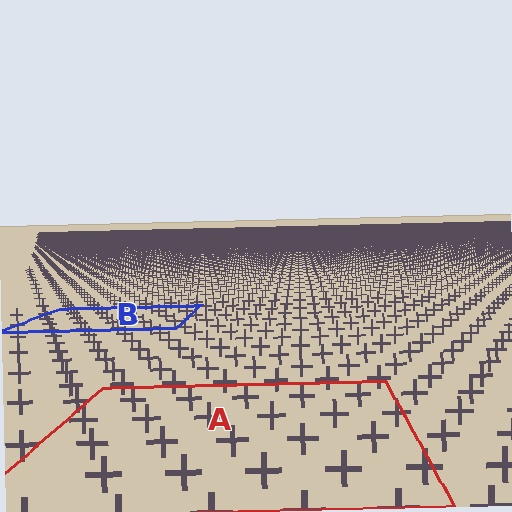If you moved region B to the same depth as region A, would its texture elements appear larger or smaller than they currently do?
They would appear larger. At a closer depth, the same texture elements are projected at a bigger on-screen size.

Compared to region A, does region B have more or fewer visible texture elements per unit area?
Region B has more texture elements per unit area — they are packed more densely because it is farther away.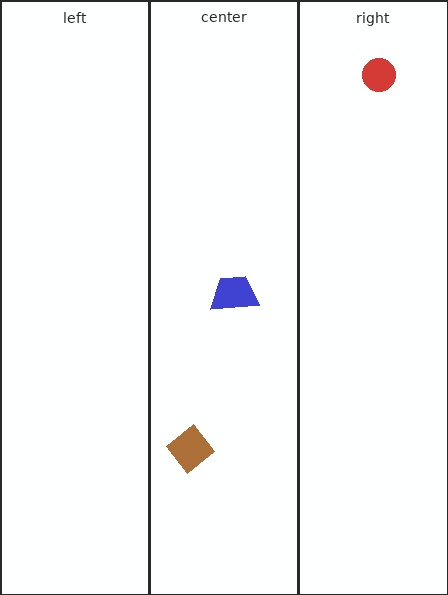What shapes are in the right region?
The red circle.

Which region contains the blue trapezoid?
The center region.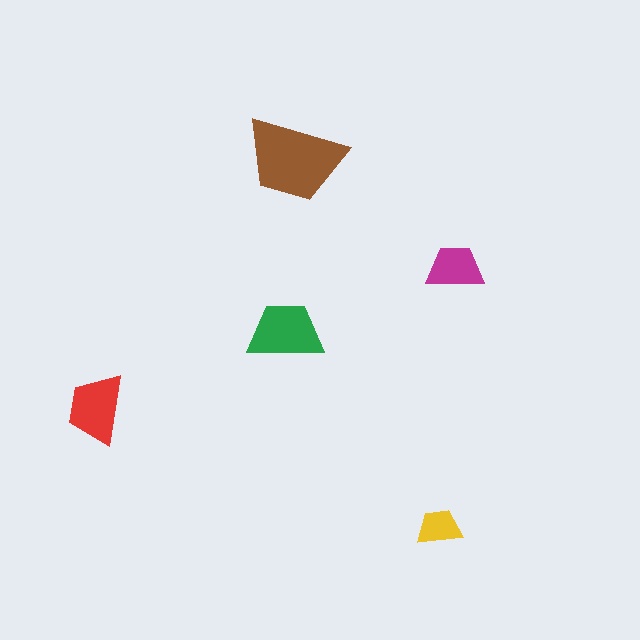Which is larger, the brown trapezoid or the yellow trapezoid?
The brown one.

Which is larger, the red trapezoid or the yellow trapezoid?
The red one.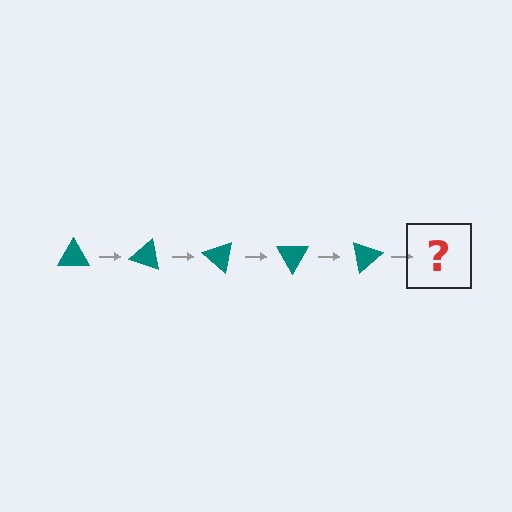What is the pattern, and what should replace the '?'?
The pattern is that the triangle rotates 20 degrees each step. The '?' should be a teal triangle rotated 100 degrees.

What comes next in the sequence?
The next element should be a teal triangle rotated 100 degrees.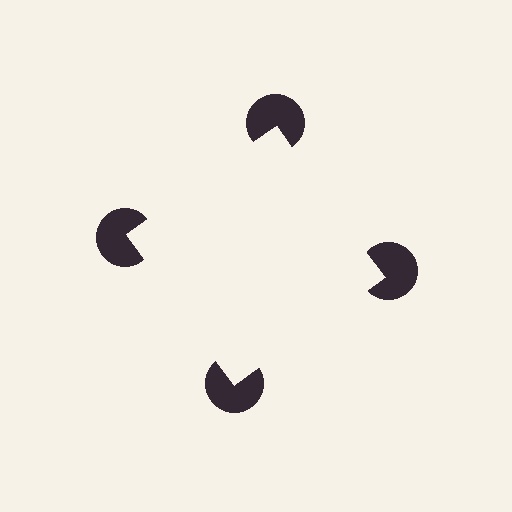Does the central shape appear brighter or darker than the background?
It typically appears slightly brighter than the background, even though no actual brightness change is drawn.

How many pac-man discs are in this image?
There are 4 — one at each vertex of the illusory square.